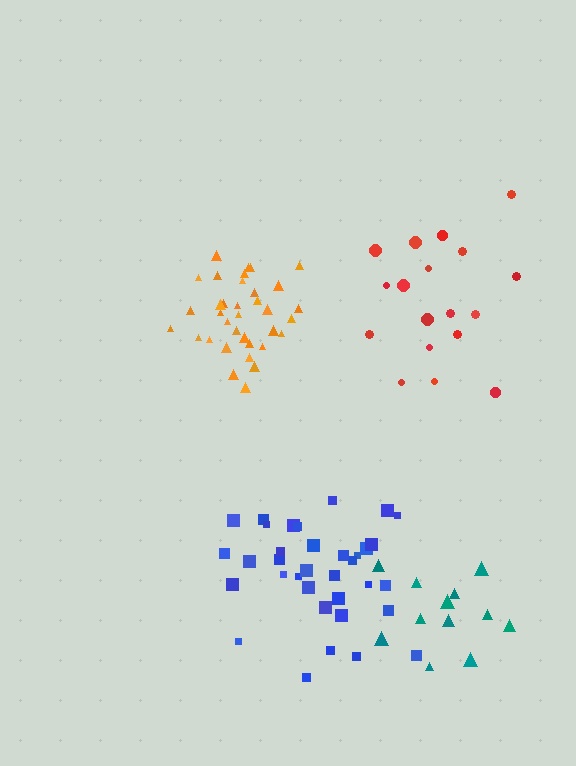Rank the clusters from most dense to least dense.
orange, blue, red, teal.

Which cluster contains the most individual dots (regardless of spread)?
Blue (35).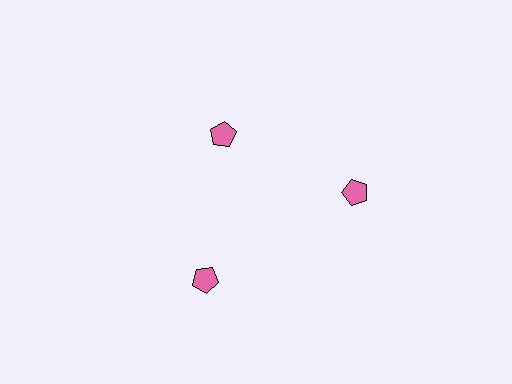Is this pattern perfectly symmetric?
No. The 3 pink pentagons are arranged in a ring, but one element near the 11 o'clock position is pulled inward toward the center, breaking the 3-fold rotational symmetry.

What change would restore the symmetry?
The symmetry would be restored by moving it outward, back onto the ring so that all 3 pentagons sit at equal angles and equal distance from the center.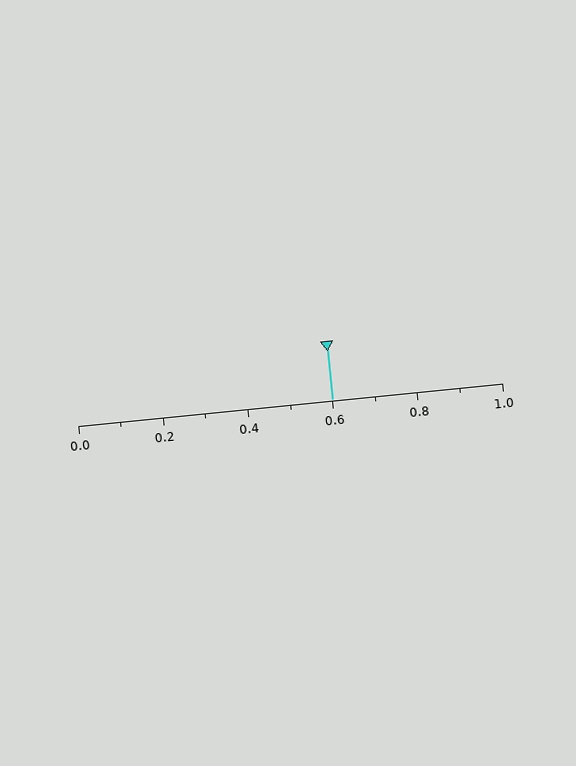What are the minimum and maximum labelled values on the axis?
The axis runs from 0.0 to 1.0.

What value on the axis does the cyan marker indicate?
The marker indicates approximately 0.6.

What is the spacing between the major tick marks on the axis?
The major ticks are spaced 0.2 apart.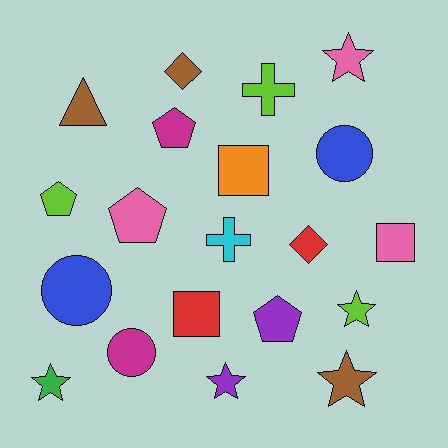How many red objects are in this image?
There are 2 red objects.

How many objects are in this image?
There are 20 objects.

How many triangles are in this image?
There is 1 triangle.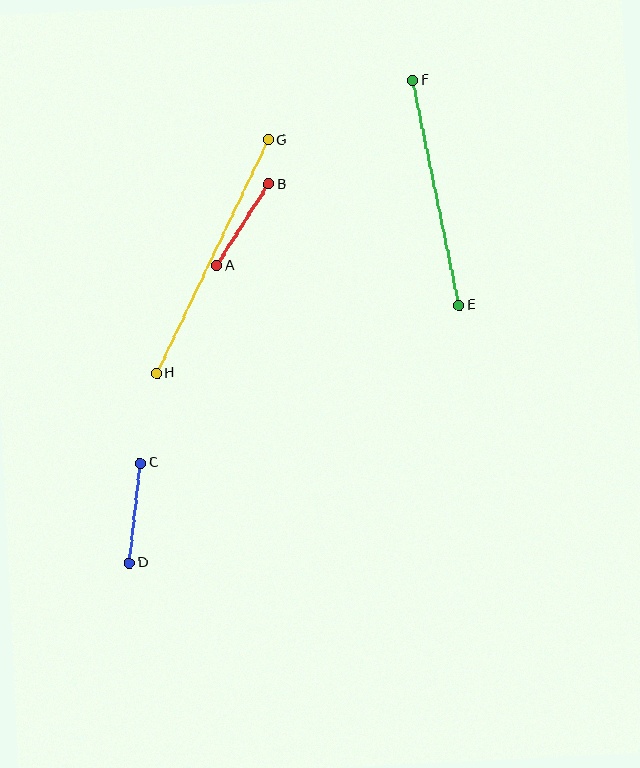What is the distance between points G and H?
The distance is approximately 258 pixels.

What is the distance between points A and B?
The distance is approximately 97 pixels.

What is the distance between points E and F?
The distance is approximately 230 pixels.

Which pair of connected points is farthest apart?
Points G and H are farthest apart.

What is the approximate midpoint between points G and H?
The midpoint is at approximately (213, 257) pixels.